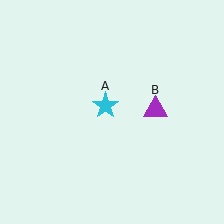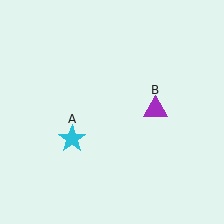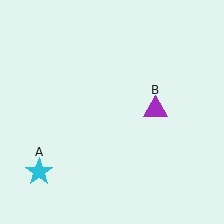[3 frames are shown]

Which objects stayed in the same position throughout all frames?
Purple triangle (object B) remained stationary.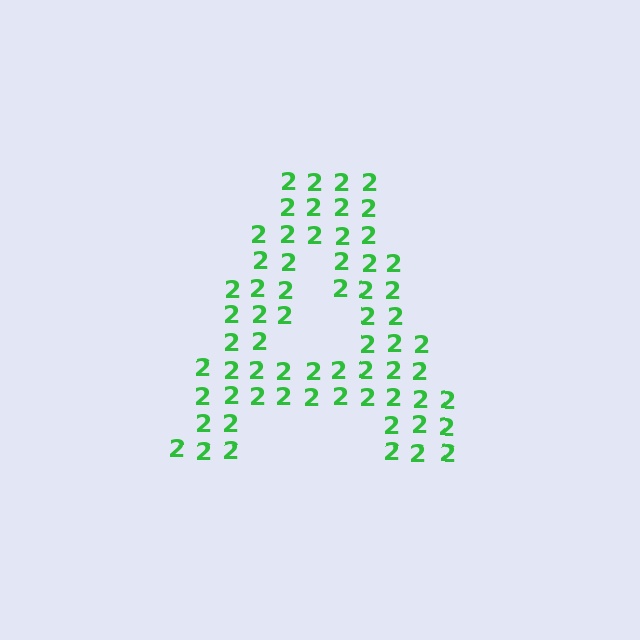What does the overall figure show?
The overall figure shows the letter A.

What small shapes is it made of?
It is made of small digit 2's.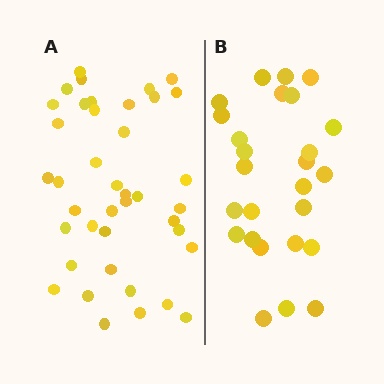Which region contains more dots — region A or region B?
Region A (the left region) has more dots.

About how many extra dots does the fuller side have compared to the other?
Region A has approximately 15 more dots than region B.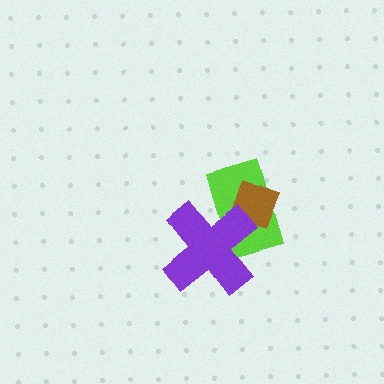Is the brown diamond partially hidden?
Yes, it is partially covered by another shape.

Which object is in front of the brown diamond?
The purple cross is in front of the brown diamond.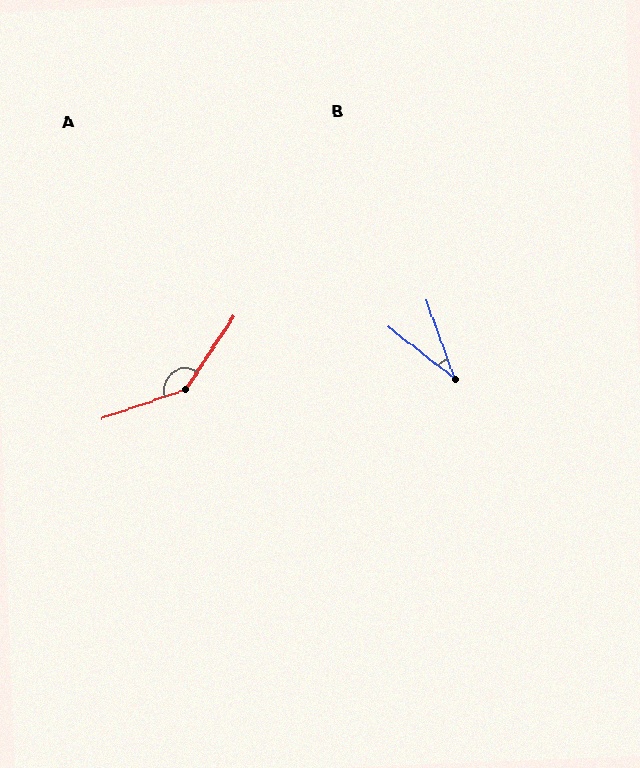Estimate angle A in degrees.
Approximately 142 degrees.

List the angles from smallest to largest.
B (33°), A (142°).